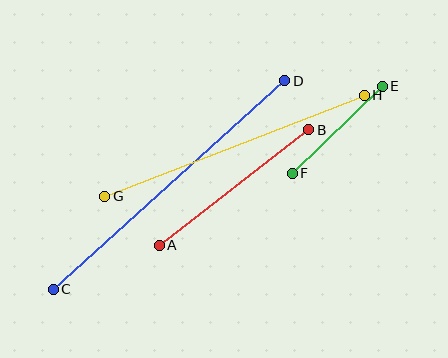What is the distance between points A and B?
The distance is approximately 189 pixels.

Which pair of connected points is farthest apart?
Points C and D are farthest apart.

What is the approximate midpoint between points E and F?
The midpoint is at approximately (337, 130) pixels.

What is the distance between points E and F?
The distance is approximately 125 pixels.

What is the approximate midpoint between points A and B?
The midpoint is at approximately (234, 187) pixels.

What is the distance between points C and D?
The distance is approximately 312 pixels.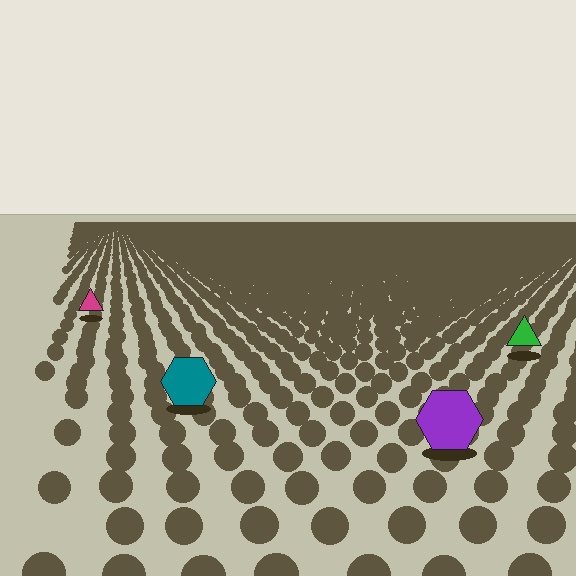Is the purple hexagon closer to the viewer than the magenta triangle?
Yes. The purple hexagon is closer — you can tell from the texture gradient: the ground texture is coarser near it.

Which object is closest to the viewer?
The purple hexagon is closest. The texture marks near it are larger and more spread out.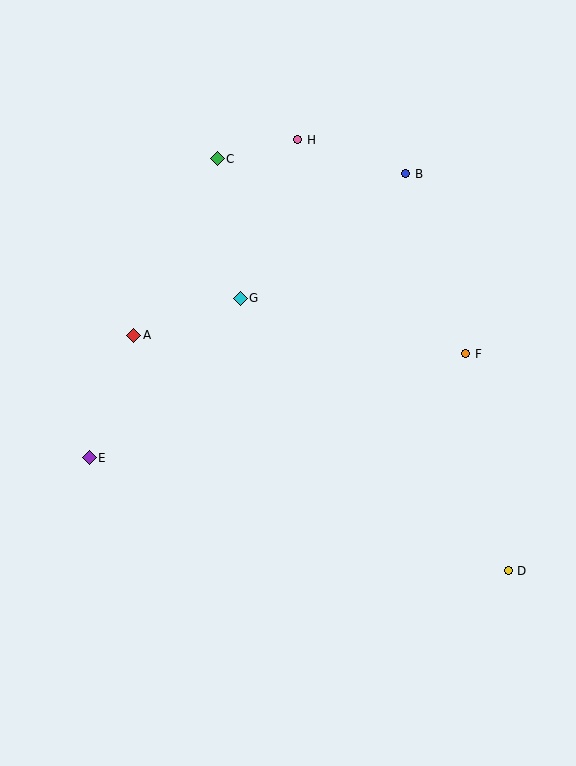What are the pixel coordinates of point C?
Point C is at (217, 159).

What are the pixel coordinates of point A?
Point A is at (134, 335).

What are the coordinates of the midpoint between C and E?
The midpoint between C and E is at (153, 308).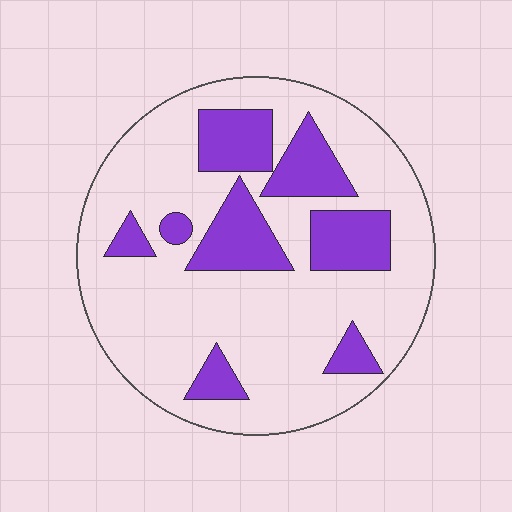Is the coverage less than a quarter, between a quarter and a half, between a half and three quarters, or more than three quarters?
Less than a quarter.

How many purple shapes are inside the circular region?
8.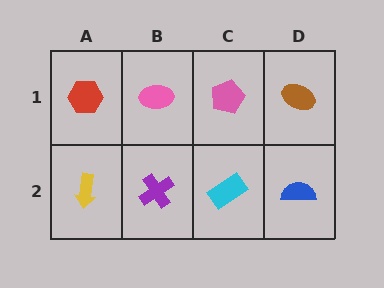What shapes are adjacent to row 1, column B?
A purple cross (row 2, column B), a red hexagon (row 1, column A), a pink pentagon (row 1, column C).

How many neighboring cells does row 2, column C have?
3.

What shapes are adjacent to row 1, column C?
A cyan rectangle (row 2, column C), a pink ellipse (row 1, column B), a brown ellipse (row 1, column D).